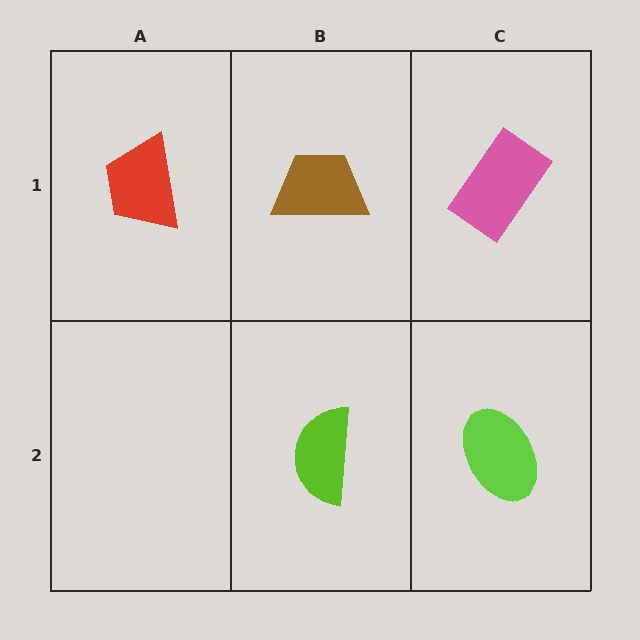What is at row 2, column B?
A lime semicircle.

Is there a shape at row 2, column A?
No, that cell is empty.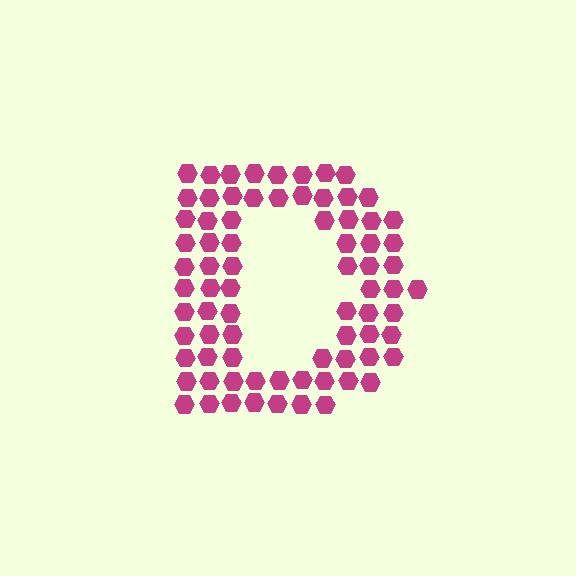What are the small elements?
The small elements are hexagons.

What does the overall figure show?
The overall figure shows the letter D.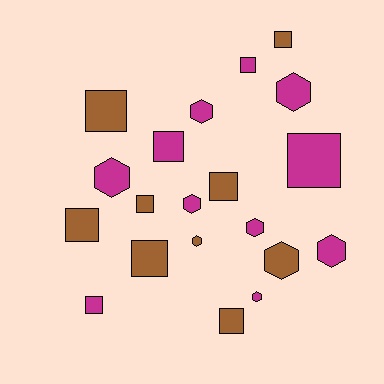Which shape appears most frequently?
Square, with 11 objects.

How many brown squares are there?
There are 7 brown squares.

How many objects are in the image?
There are 20 objects.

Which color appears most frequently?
Magenta, with 11 objects.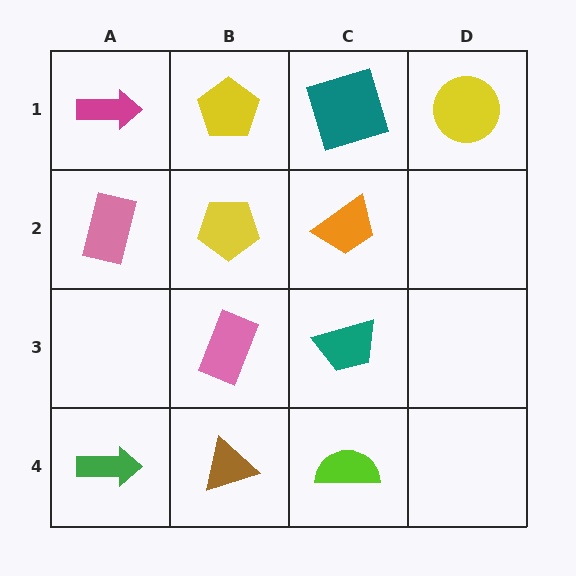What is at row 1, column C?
A teal square.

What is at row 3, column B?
A pink rectangle.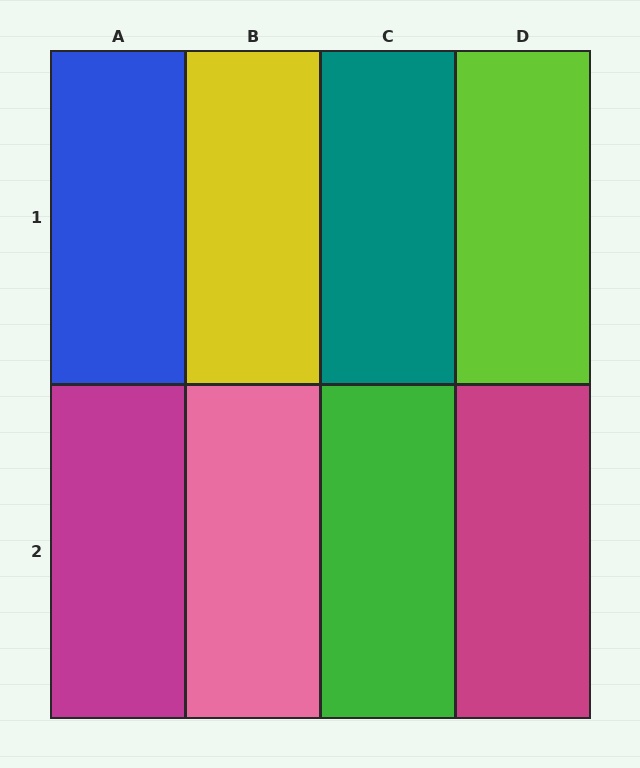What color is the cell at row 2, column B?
Pink.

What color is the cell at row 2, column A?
Magenta.